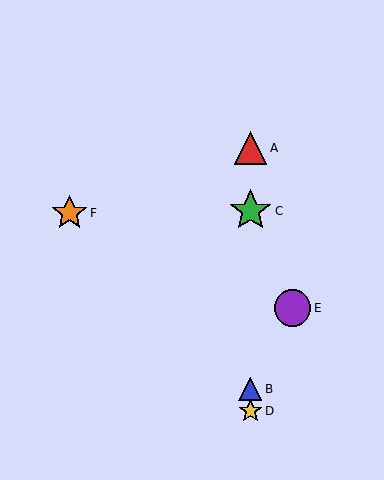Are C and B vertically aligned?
Yes, both are at x≈250.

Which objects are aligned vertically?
Objects A, B, C, D are aligned vertically.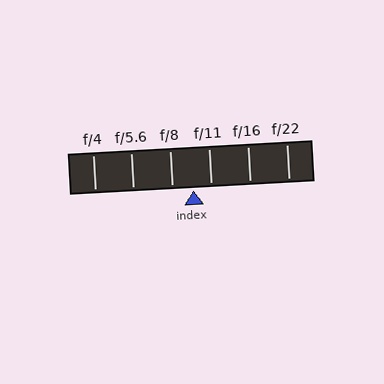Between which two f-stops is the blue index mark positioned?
The index mark is between f/8 and f/11.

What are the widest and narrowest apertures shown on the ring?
The widest aperture shown is f/4 and the narrowest is f/22.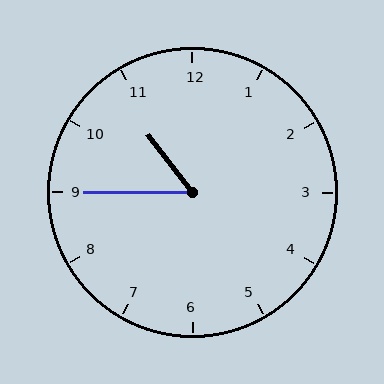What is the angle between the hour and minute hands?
Approximately 52 degrees.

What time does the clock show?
10:45.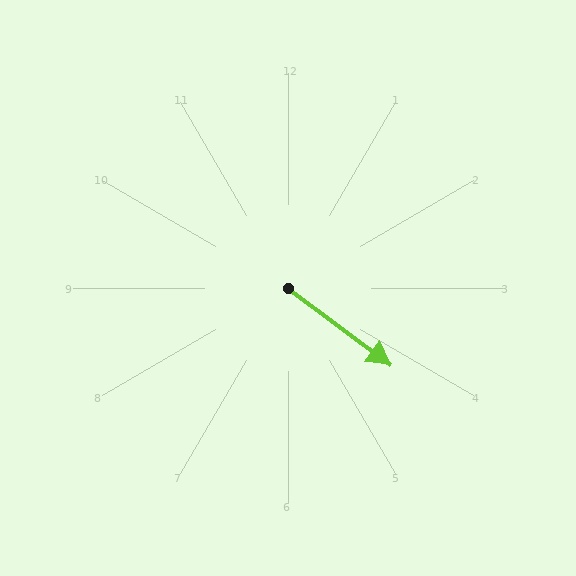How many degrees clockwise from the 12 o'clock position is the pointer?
Approximately 127 degrees.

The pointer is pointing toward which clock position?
Roughly 4 o'clock.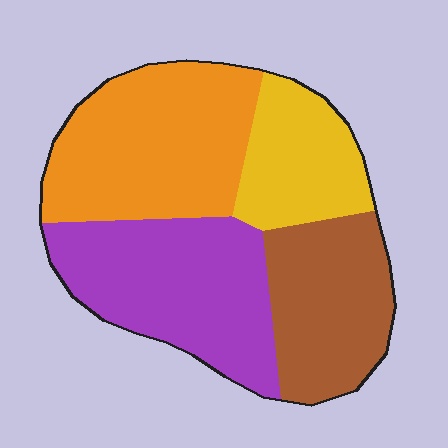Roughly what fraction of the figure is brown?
Brown covers 22% of the figure.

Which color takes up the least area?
Yellow, at roughly 15%.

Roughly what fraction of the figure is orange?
Orange takes up between a sixth and a third of the figure.